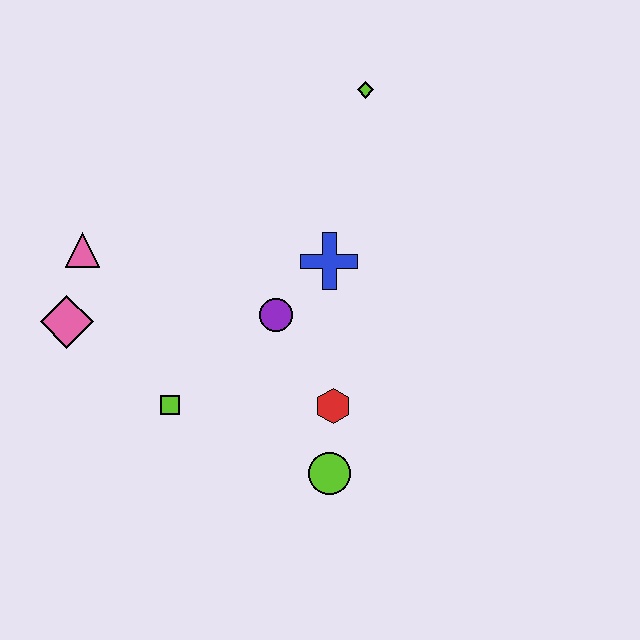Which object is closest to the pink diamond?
The pink triangle is closest to the pink diamond.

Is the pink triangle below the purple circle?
No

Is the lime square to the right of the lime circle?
No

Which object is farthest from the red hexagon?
The lime diamond is farthest from the red hexagon.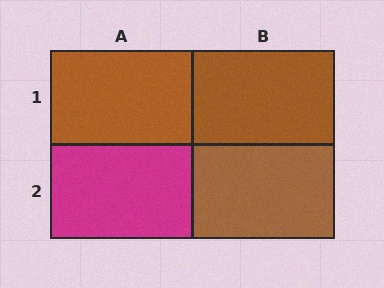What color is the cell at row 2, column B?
Brown.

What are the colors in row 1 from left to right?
Brown, brown.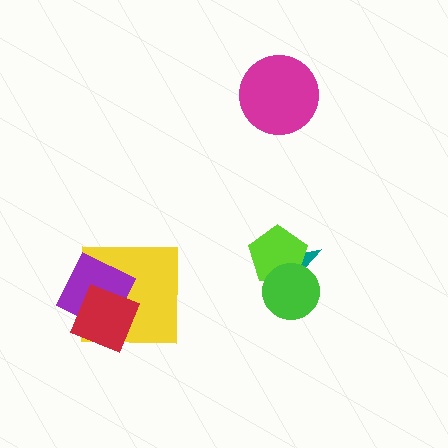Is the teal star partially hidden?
Yes, it is partially covered by another shape.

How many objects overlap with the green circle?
2 objects overlap with the green circle.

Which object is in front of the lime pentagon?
The green circle is in front of the lime pentagon.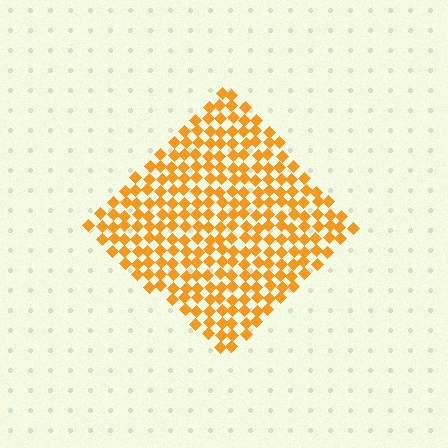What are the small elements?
The small elements are diamonds.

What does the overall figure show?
The overall figure shows a diamond.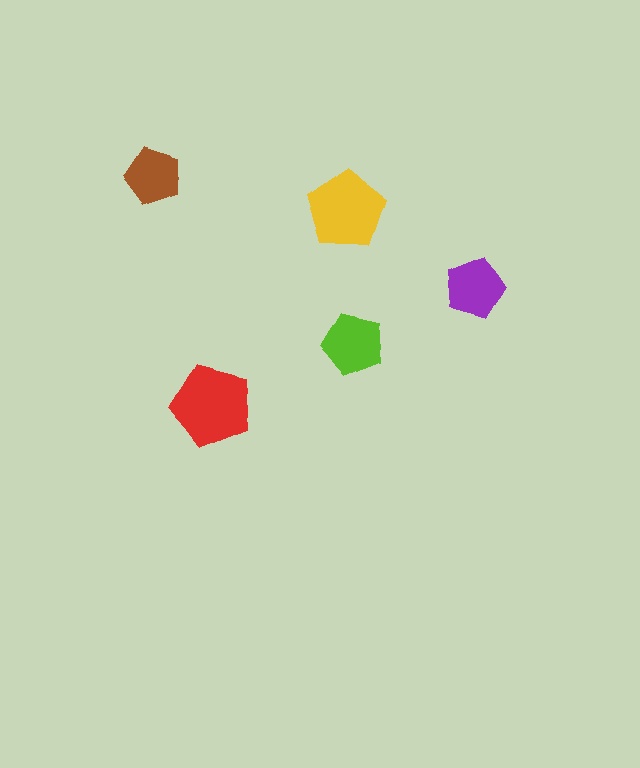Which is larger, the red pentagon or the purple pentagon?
The red one.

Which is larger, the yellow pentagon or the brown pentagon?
The yellow one.